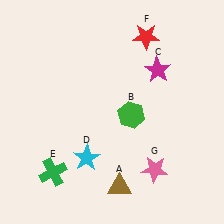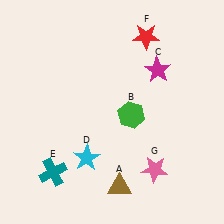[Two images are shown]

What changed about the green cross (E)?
In Image 1, E is green. In Image 2, it changed to teal.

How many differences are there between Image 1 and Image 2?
There is 1 difference between the two images.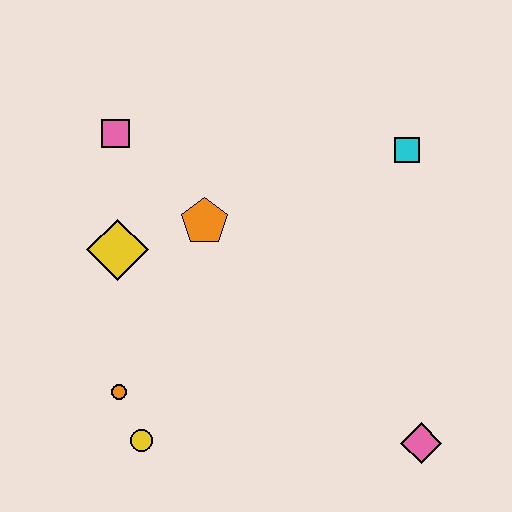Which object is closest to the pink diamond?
The yellow circle is closest to the pink diamond.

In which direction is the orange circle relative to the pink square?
The orange circle is below the pink square.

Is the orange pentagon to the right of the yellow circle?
Yes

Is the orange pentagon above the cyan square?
No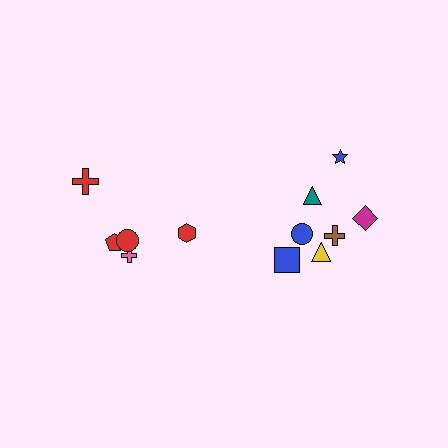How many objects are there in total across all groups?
There are 12 objects.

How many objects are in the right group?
There are 7 objects.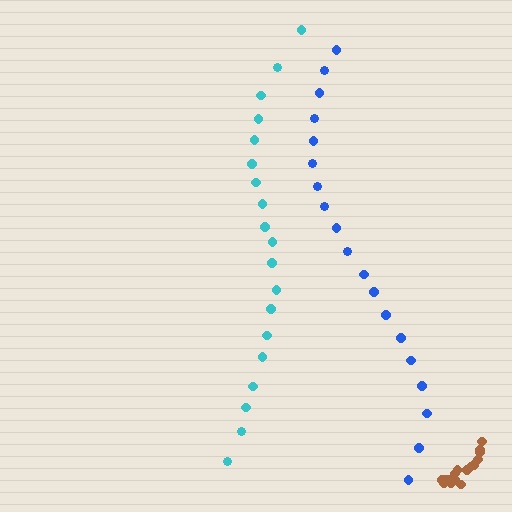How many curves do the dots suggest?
There are 3 distinct paths.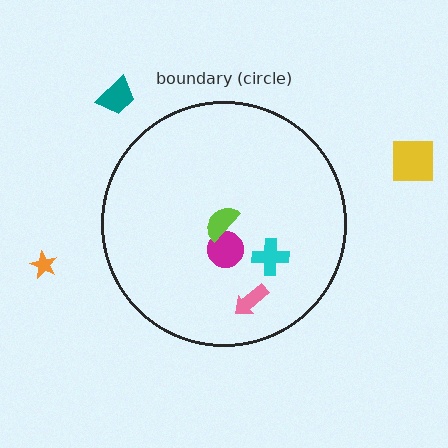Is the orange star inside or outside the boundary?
Outside.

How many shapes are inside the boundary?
4 inside, 3 outside.